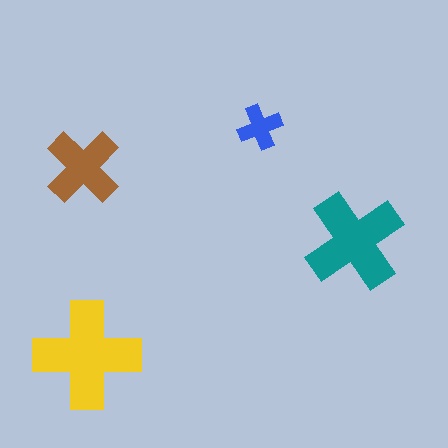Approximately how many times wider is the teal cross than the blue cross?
About 2 times wider.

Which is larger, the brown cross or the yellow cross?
The yellow one.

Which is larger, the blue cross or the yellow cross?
The yellow one.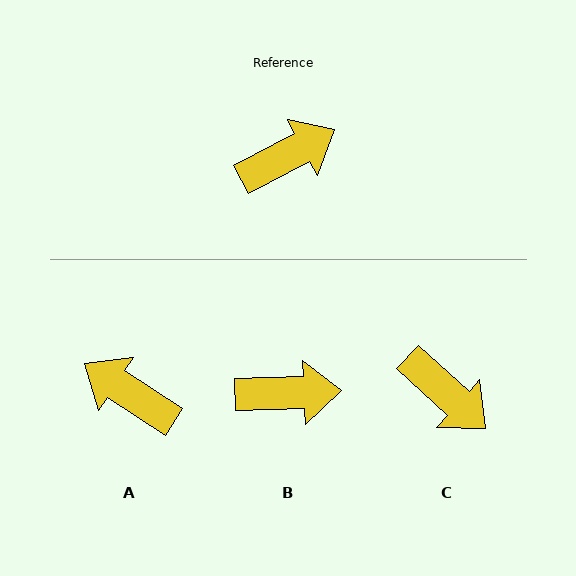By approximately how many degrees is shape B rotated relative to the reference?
Approximately 26 degrees clockwise.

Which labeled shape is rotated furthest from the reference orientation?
A, about 119 degrees away.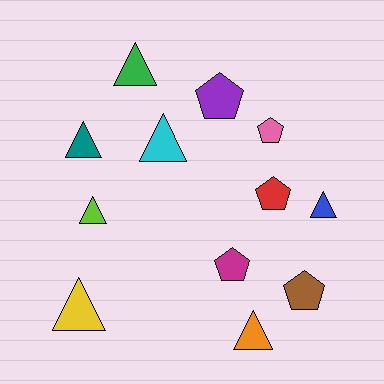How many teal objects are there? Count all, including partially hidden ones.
There is 1 teal object.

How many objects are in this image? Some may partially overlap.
There are 12 objects.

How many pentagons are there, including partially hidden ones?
There are 5 pentagons.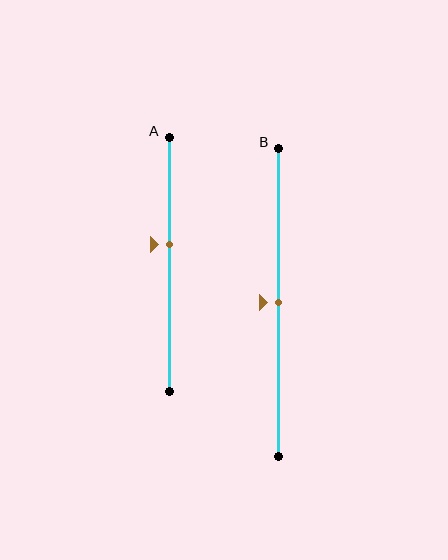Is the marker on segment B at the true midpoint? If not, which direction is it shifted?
Yes, the marker on segment B is at the true midpoint.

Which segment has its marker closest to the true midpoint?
Segment B has its marker closest to the true midpoint.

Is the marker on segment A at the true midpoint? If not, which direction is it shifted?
No, the marker on segment A is shifted upward by about 8% of the segment length.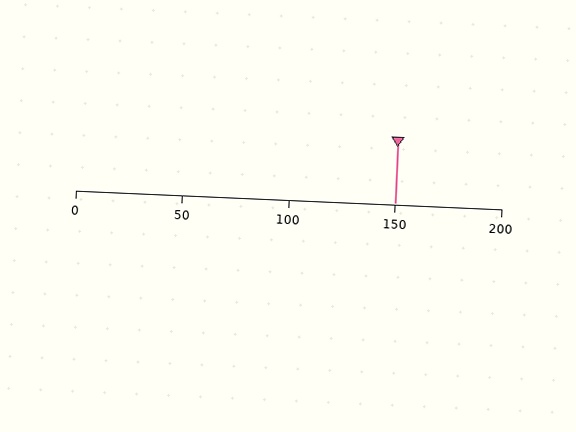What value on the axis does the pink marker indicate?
The marker indicates approximately 150.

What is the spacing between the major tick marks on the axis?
The major ticks are spaced 50 apart.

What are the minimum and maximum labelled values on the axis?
The axis runs from 0 to 200.